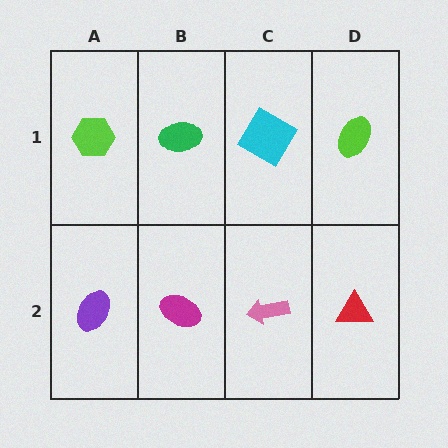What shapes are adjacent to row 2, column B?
A green ellipse (row 1, column B), a purple ellipse (row 2, column A), a pink arrow (row 2, column C).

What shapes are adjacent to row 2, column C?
A cyan diamond (row 1, column C), a magenta ellipse (row 2, column B), a red triangle (row 2, column D).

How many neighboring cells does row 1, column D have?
2.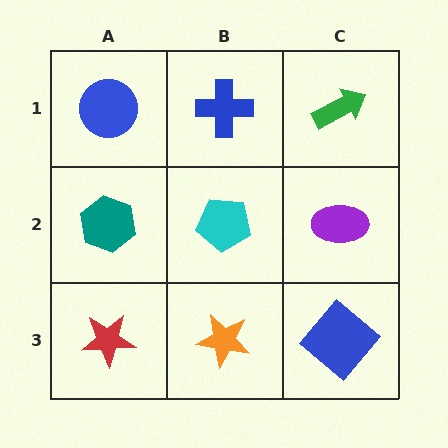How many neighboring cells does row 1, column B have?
3.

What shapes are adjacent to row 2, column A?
A blue circle (row 1, column A), a red star (row 3, column A), a cyan pentagon (row 2, column B).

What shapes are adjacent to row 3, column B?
A cyan pentagon (row 2, column B), a red star (row 3, column A), a blue diamond (row 3, column C).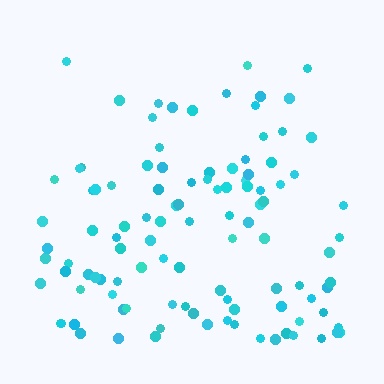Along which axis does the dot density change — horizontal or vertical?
Vertical.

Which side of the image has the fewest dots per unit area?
The top.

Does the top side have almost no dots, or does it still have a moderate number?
Still a moderate number, just noticeably fewer than the bottom.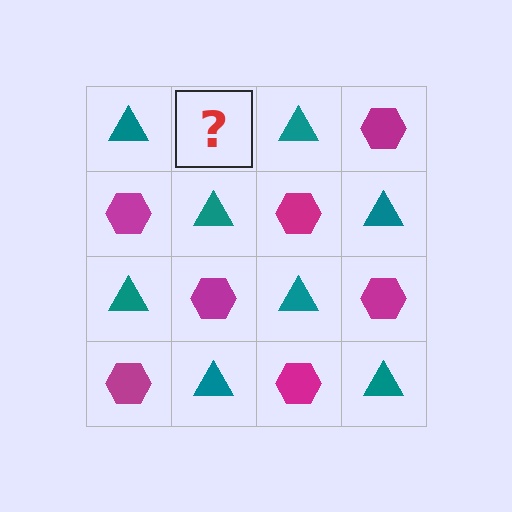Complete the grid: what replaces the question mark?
The question mark should be replaced with a magenta hexagon.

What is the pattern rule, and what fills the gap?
The rule is that it alternates teal triangle and magenta hexagon in a checkerboard pattern. The gap should be filled with a magenta hexagon.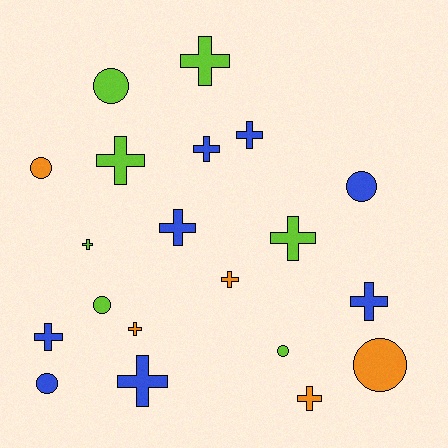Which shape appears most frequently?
Cross, with 13 objects.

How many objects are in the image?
There are 20 objects.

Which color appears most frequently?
Blue, with 8 objects.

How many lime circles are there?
There are 3 lime circles.